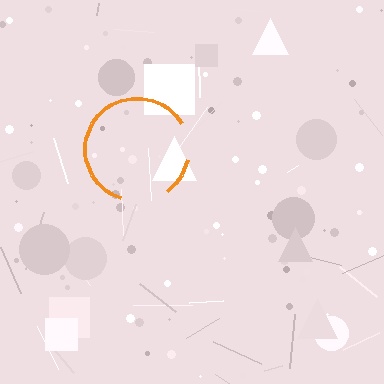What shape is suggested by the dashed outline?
The dashed outline suggests a circle.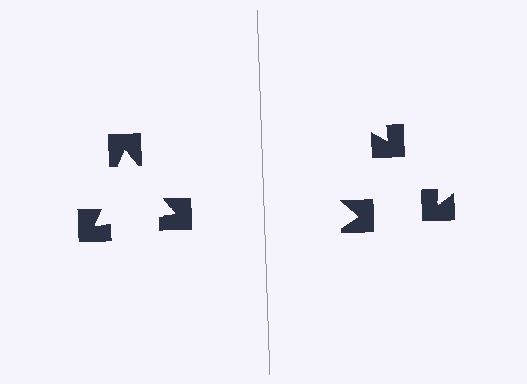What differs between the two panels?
The notched squares are positioned identically on both sides; only the wedge orientations differ. On the left they align to a triangle; on the right they are misaligned.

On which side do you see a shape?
An illusory triangle appears on the left side. On the right side the wedge cuts are rotated, so no coherent shape forms.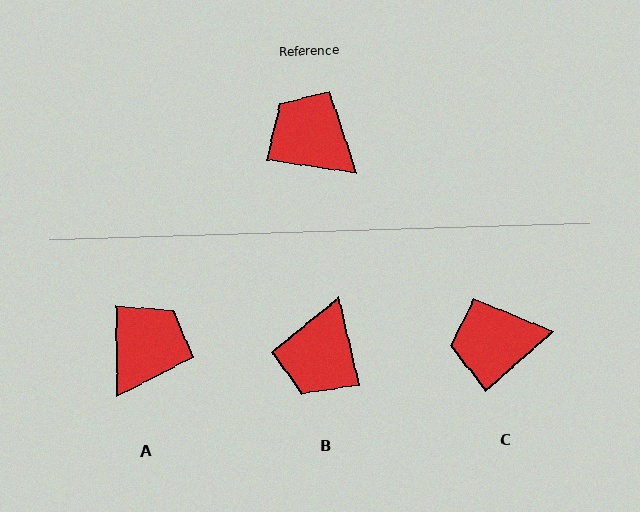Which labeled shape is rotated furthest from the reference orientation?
B, about 111 degrees away.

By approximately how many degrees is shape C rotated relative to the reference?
Approximately 50 degrees counter-clockwise.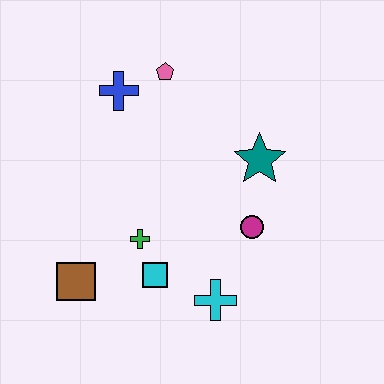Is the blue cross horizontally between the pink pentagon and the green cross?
No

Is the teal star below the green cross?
No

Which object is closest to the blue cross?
The pink pentagon is closest to the blue cross.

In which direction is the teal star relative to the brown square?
The teal star is to the right of the brown square.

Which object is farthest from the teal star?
The brown square is farthest from the teal star.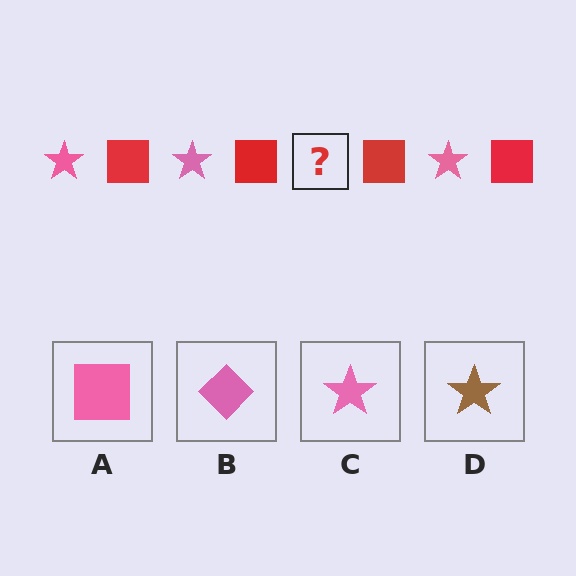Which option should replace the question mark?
Option C.